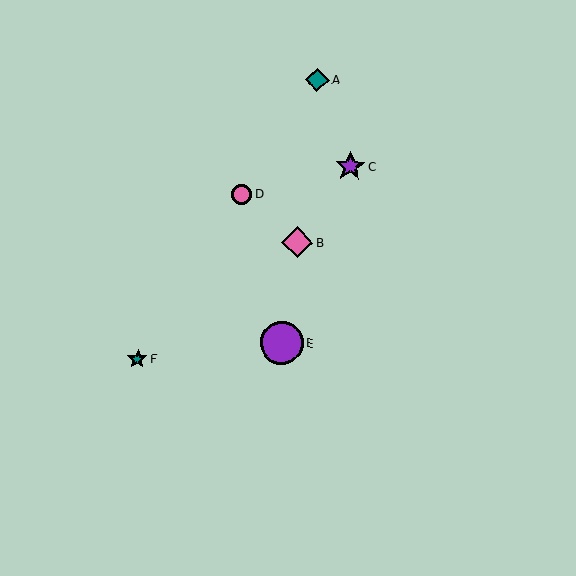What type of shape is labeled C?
Shape C is a purple star.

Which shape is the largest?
The purple circle (labeled E) is the largest.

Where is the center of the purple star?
The center of the purple star is at (350, 166).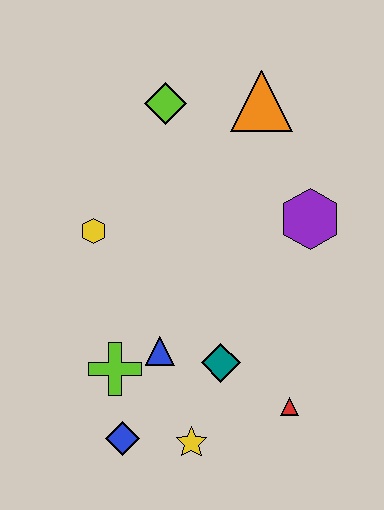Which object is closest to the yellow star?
The blue diamond is closest to the yellow star.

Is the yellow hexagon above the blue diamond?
Yes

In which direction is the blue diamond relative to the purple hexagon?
The blue diamond is below the purple hexagon.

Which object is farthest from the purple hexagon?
The blue diamond is farthest from the purple hexagon.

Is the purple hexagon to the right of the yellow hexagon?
Yes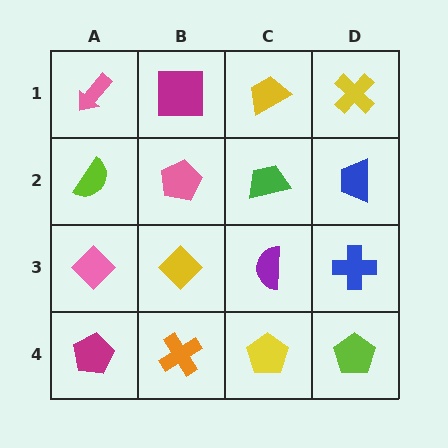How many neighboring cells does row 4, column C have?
3.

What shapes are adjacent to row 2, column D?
A yellow cross (row 1, column D), a blue cross (row 3, column D), a green trapezoid (row 2, column C).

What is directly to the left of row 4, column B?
A magenta pentagon.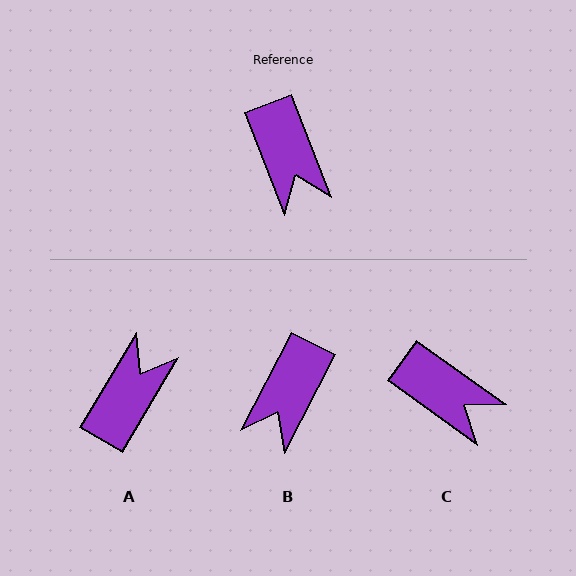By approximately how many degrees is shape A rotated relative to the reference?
Approximately 128 degrees counter-clockwise.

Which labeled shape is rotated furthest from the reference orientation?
A, about 128 degrees away.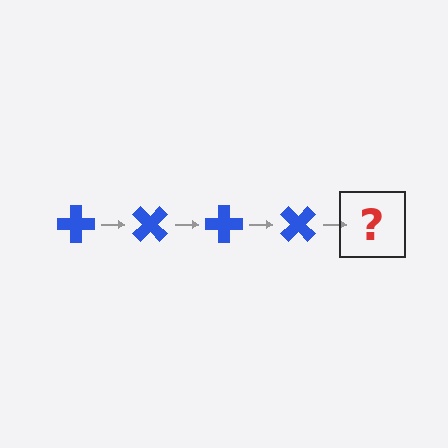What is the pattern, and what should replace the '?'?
The pattern is that the cross rotates 45 degrees each step. The '?' should be a blue cross rotated 180 degrees.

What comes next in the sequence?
The next element should be a blue cross rotated 180 degrees.